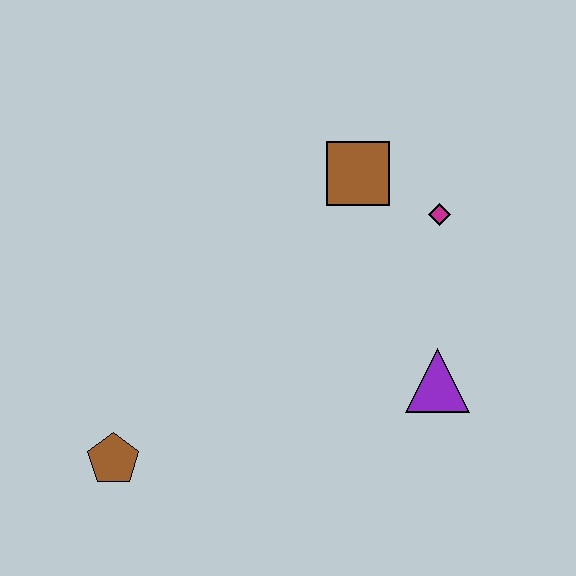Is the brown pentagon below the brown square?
Yes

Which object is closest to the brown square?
The magenta diamond is closest to the brown square.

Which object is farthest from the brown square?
The brown pentagon is farthest from the brown square.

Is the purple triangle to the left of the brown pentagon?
No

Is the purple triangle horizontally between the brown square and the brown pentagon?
No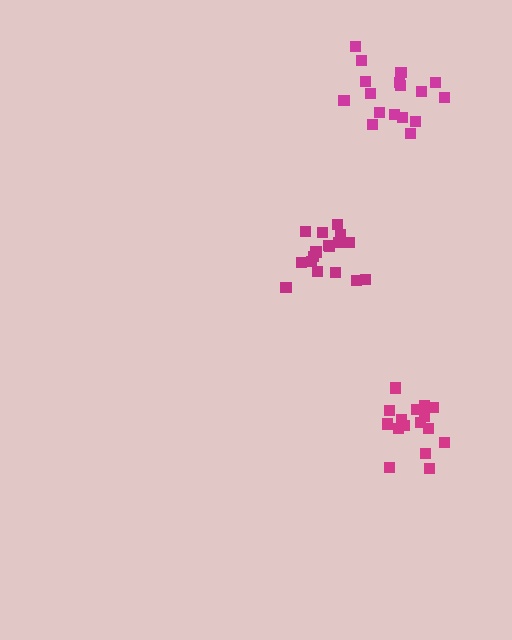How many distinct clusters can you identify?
There are 3 distinct clusters.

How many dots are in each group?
Group 1: 17 dots, Group 2: 16 dots, Group 3: 18 dots (51 total).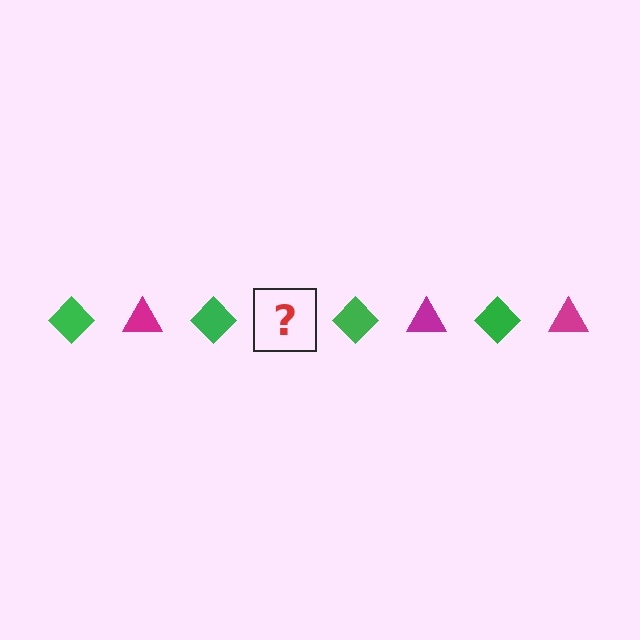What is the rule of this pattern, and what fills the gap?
The rule is that the pattern alternates between green diamond and magenta triangle. The gap should be filled with a magenta triangle.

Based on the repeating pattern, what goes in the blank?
The blank should be a magenta triangle.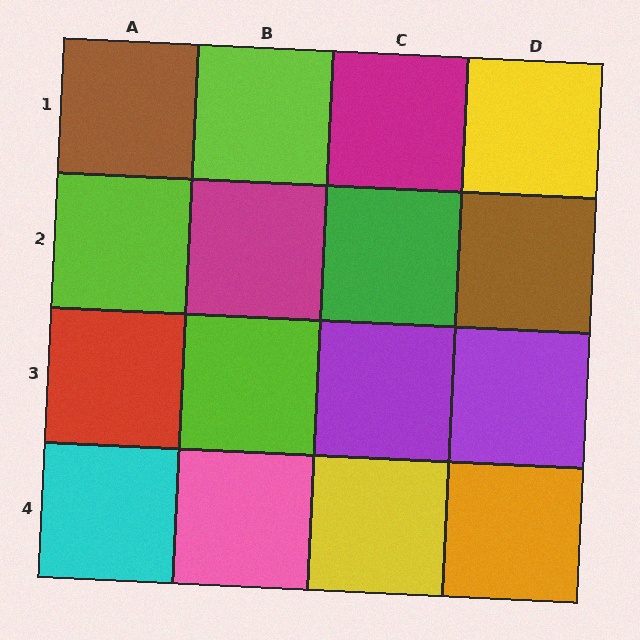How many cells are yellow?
2 cells are yellow.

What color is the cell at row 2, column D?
Brown.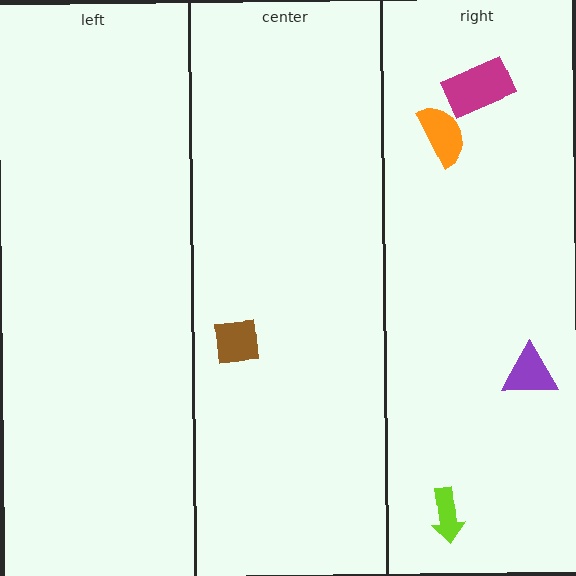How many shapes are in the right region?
4.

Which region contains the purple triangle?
The right region.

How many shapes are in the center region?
1.